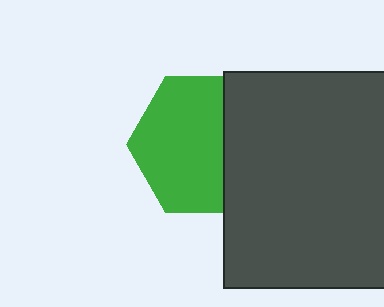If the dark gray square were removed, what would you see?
You would see the complete green hexagon.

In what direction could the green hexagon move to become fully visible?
The green hexagon could move left. That would shift it out from behind the dark gray square entirely.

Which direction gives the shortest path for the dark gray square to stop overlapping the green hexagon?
Moving right gives the shortest separation.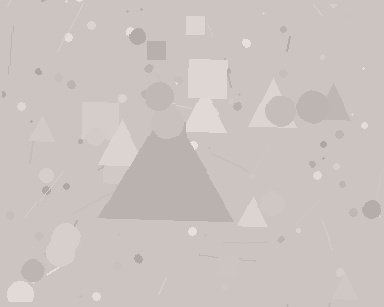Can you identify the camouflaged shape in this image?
The camouflaged shape is a triangle.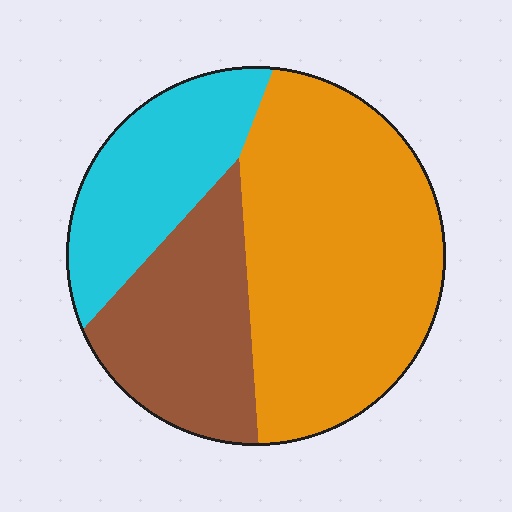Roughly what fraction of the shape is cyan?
Cyan takes up about one quarter (1/4) of the shape.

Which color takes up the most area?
Orange, at roughly 50%.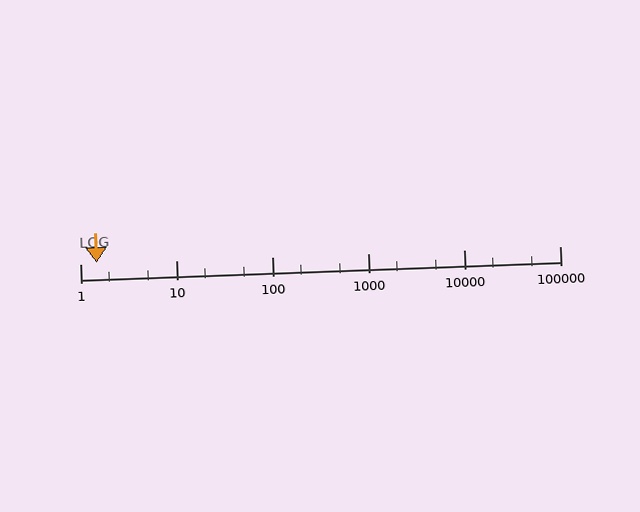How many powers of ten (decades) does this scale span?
The scale spans 5 decades, from 1 to 100000.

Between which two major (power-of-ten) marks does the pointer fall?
The pointer is between 1 and 10.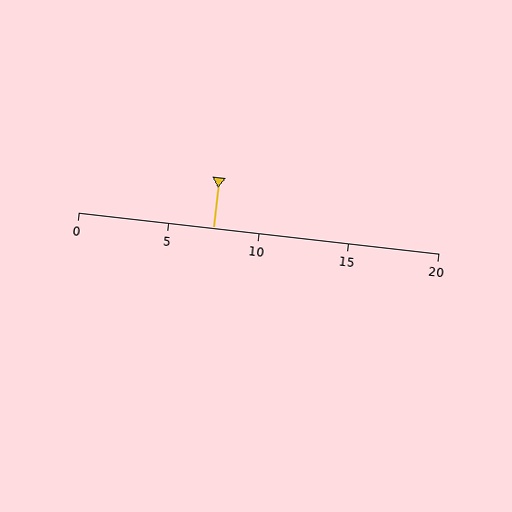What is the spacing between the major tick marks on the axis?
The major ticks are spaced 5 apart.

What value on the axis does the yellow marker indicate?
The marker indicates approximately 7.5.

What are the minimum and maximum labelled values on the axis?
The axis runs from 0 to 20.